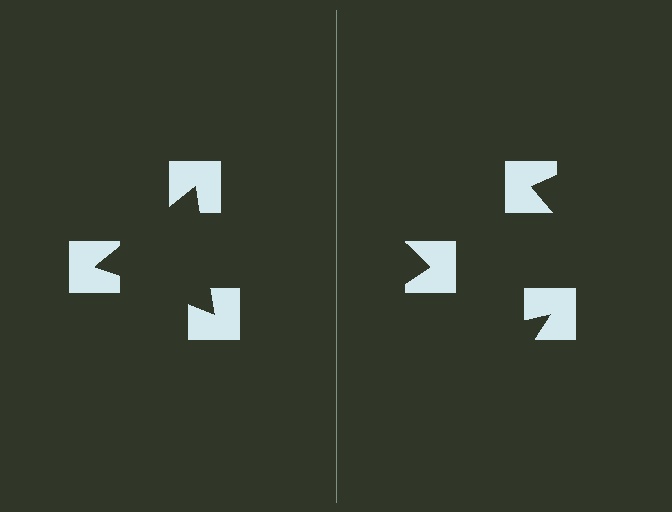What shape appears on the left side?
An illusory triangle.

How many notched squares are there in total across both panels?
6 — 3 on each side.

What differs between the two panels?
The notched squares are positioned identically on both sides; only the wedge orientations differ. On the left they align to a triangle; on the right they are misaligned.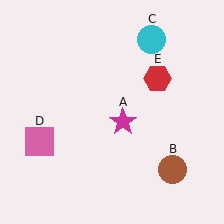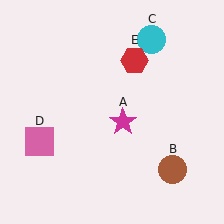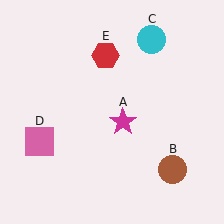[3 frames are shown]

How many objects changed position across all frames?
1 object changed position: red hexagon (object E).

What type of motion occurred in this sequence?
The red hexagon (object E) rotated counterclockwise around the center of the scene.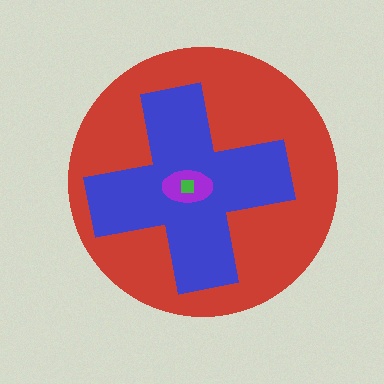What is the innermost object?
The green square.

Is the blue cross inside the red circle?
Yes.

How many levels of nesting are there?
4.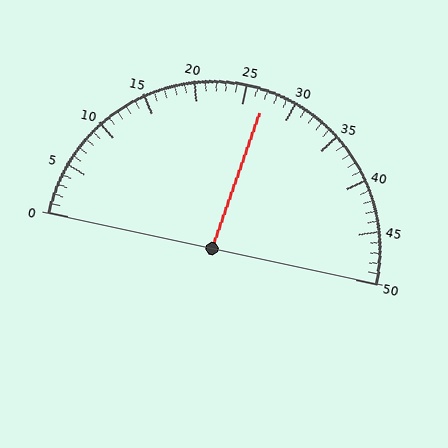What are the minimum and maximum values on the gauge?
The gauge ranges from 0 to 50.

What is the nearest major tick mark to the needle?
The nearest major tick mark is 25.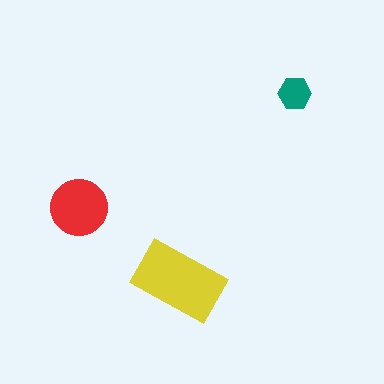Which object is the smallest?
The teal hexagon.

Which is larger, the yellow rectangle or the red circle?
The yellow rectangle.